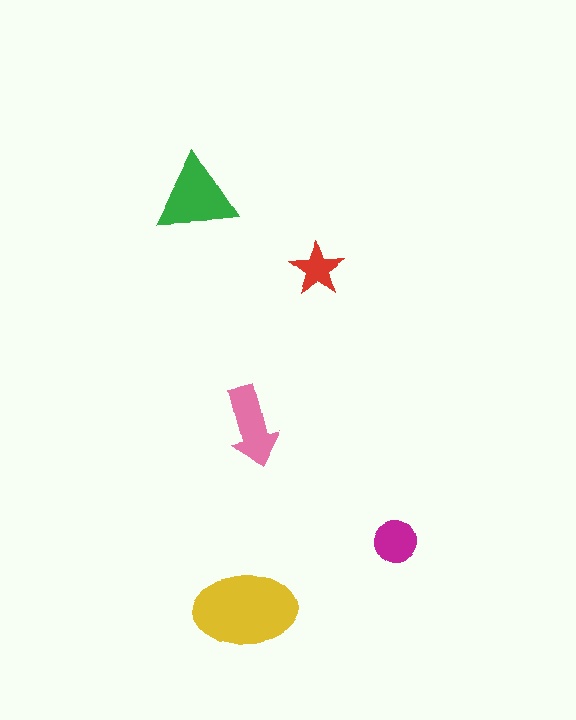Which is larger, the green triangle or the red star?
The green triangle.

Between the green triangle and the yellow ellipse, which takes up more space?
The yellow ellipse.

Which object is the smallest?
The red star.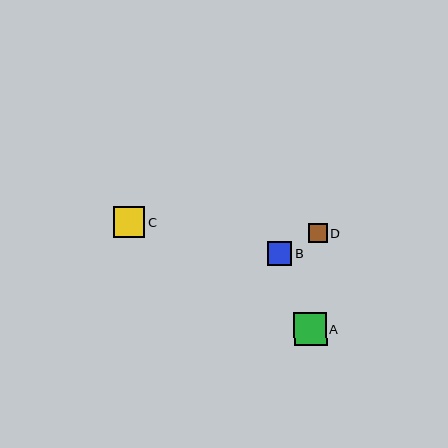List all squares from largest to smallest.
From largest to smallest: A, C, B, D.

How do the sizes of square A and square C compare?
Square A and square C are approximately the same size.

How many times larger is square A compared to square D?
Square A is approximately 1.8 times the size of square D.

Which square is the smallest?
Square D is the smallest with a size of approximately 19 pixels.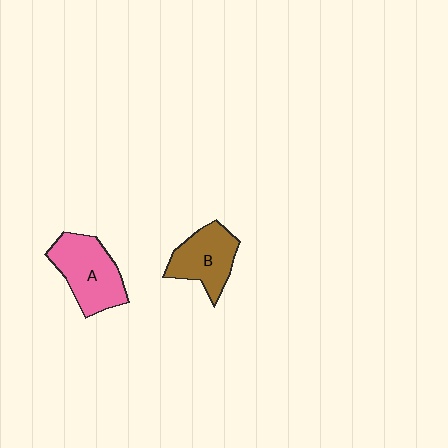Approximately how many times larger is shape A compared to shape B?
Approximately 1.2 times.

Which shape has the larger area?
Shape A (pink).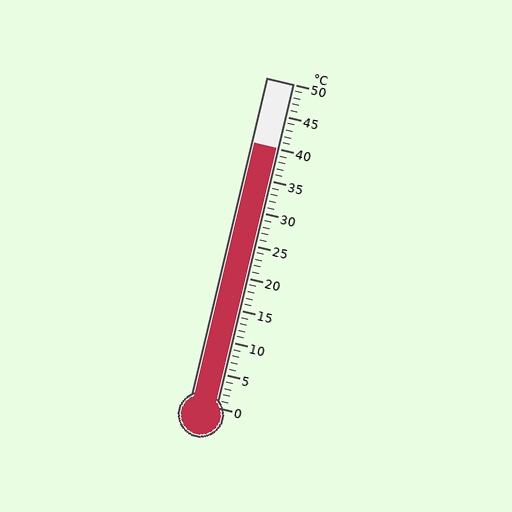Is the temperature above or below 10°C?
The temperature is above 10°C.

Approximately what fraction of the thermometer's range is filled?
The thermometer is filled to approximately 80% of its range.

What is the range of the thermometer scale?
The thermometer scale ranges from 0°C to 50°C.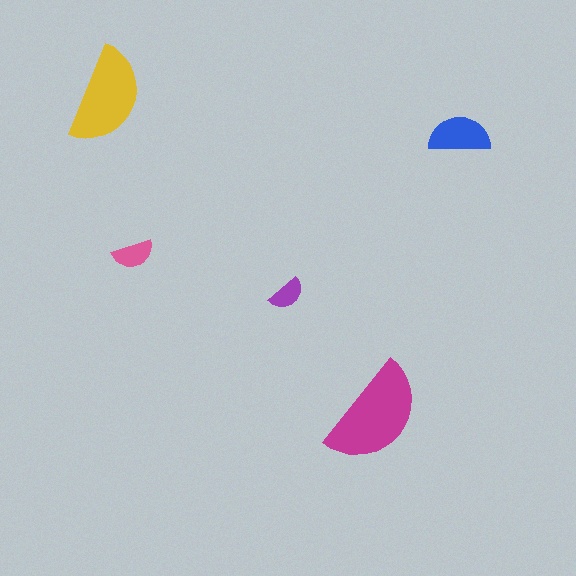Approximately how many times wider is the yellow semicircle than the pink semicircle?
About 2.5 times wider.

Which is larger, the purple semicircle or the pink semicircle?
The pink one.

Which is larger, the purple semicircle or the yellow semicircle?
The yellow one.